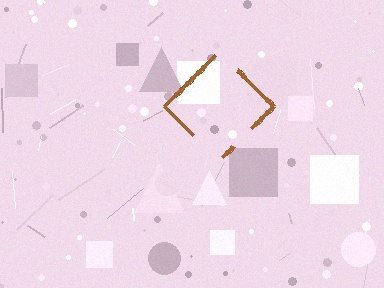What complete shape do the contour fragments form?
The contour fragments form a diamond.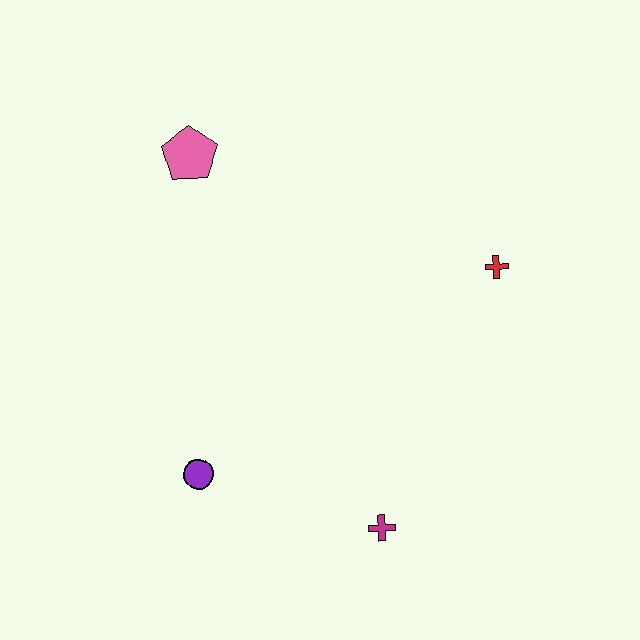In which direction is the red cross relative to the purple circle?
The red cross is to the right of the purple circle.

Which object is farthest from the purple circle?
The red cross is farthest from the purple circle.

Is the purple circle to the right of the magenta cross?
No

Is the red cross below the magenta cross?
No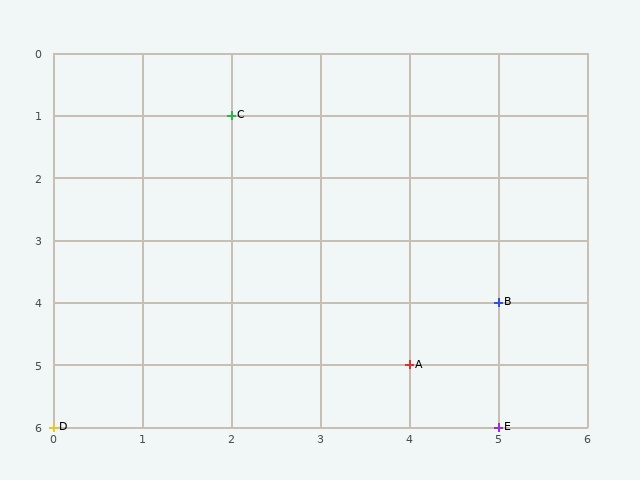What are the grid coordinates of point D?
Point D is at grid coordinates (0, 6).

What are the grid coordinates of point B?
Point B is at grid coordinates (5, 4).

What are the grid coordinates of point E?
Point E is at grid coordinates (5, 6).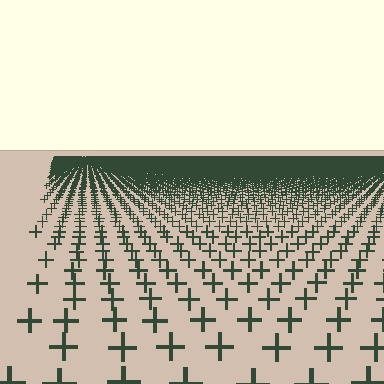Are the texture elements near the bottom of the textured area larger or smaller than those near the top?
Larger. Near the bottom, elements are closer to the viewer and appear at a bigger on-screen size.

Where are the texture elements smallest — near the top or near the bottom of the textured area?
Near the top.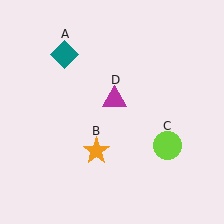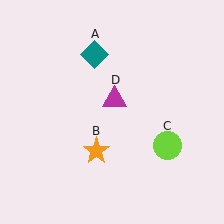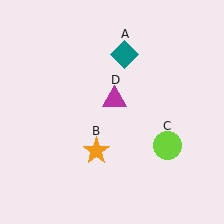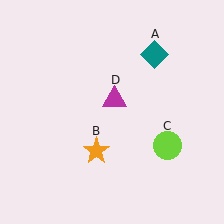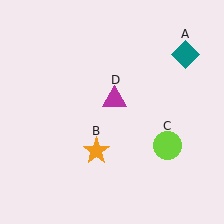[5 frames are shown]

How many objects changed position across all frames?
1 object changed position: teal diamond (object A).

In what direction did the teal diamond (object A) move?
The teal diamond (object A) moved right.